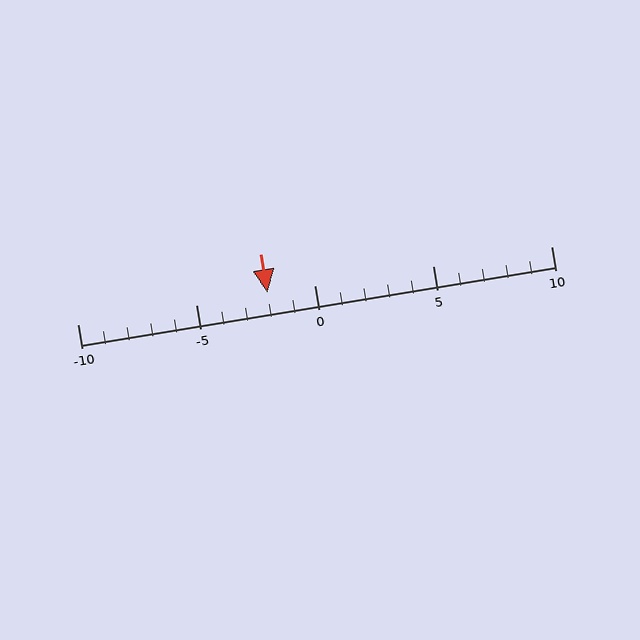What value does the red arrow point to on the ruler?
The red arrow points to approximately -2.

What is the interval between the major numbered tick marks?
The major tick marks are spaced 5 units apart.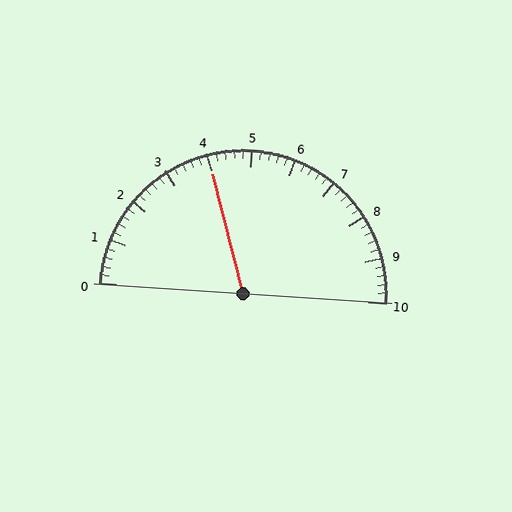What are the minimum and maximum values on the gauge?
The gauge ranges from 0 to 10.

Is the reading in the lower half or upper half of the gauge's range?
The reading is in the lower half of the range (0 to 10).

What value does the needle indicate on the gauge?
The needle indicates approximately 4.0.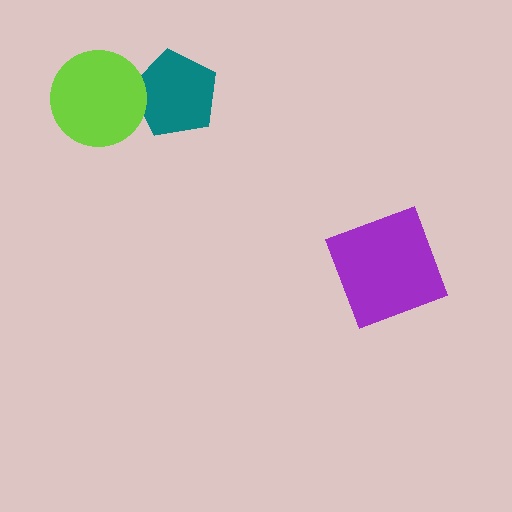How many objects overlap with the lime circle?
1 object overlaps with the lime circle.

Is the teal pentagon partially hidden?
Yes, it is partially covered by another shape.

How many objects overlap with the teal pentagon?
1 object overlaps with the teal pentagon.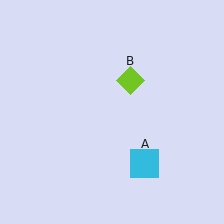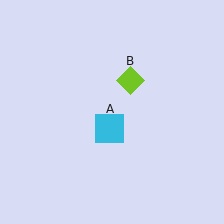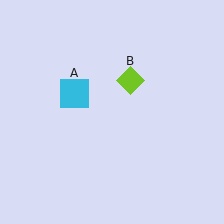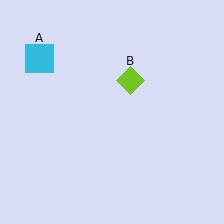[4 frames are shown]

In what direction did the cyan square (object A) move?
The cyan square (object A) moved up and to the left.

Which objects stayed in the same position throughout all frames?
Lime diamond (object B) remained stationary.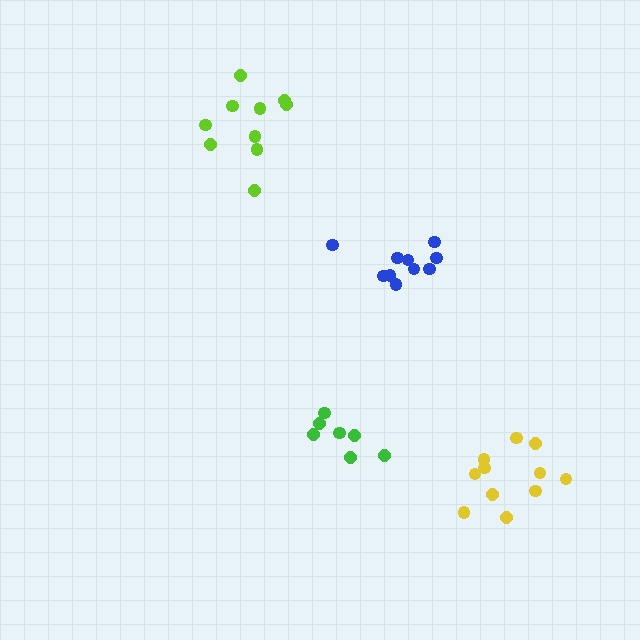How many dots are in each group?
Group 1: 10 dots, Group 2: 10 dots, Group 3: 7 dots, Group 4: 11 dots (38 total).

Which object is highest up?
The lime cluster is topmost.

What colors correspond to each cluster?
The clusters are colored: blue, lime, green, yellow.